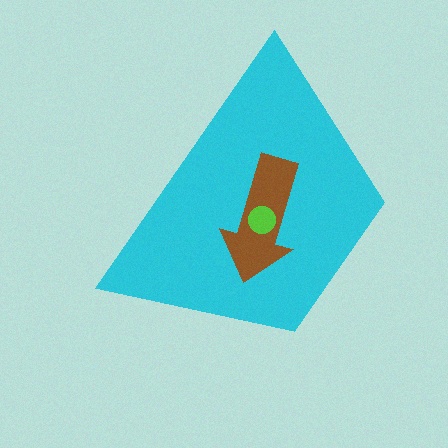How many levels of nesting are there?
3.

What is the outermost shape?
The cyan trapezoid.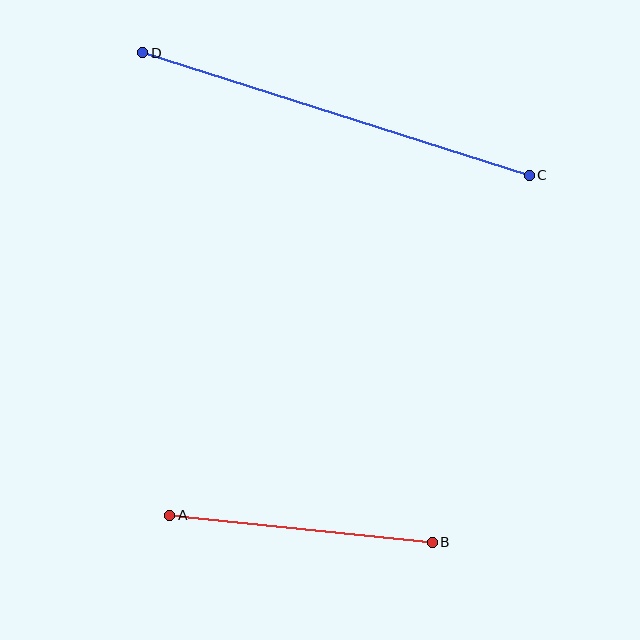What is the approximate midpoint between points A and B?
The midpoint is at approximately (301, 529) pixels.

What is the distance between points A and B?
The distance is approximately 264 pixels.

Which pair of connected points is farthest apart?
Points C and D are farthest apart.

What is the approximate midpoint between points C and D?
The midpoint is at approximately (336, 114) pixels.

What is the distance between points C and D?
The distance is approximately 406 pixels.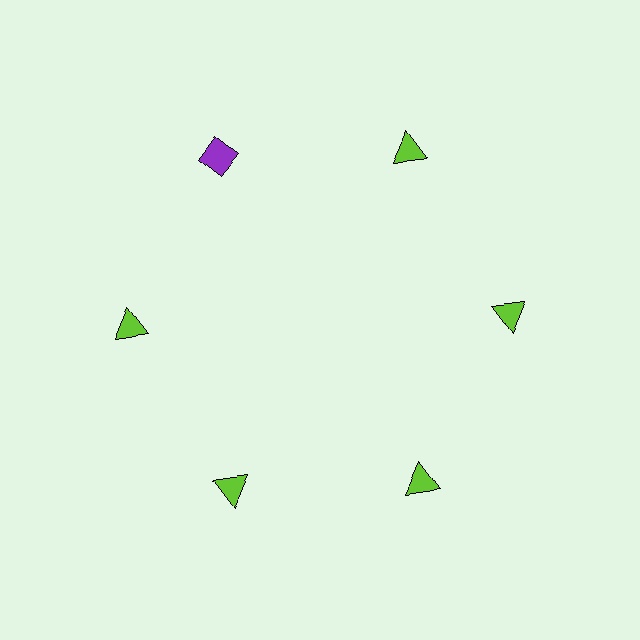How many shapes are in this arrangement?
There are 6 shapes arranged in a ring pattern.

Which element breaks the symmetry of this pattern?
The purple diamond at roughly the 11 o'clock position breaks the symmetry. All other shapes are lime triangles.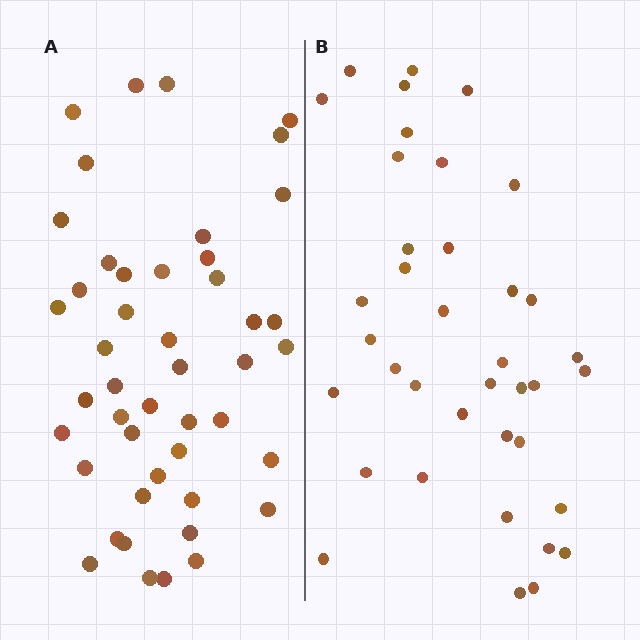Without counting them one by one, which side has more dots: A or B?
Region A (the left region) has more dots.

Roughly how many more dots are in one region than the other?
Region A has roughly 8 or so more dots than region B.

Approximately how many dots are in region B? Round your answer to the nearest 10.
About 40 dots. (The exact count is 38, which rounds to 40.)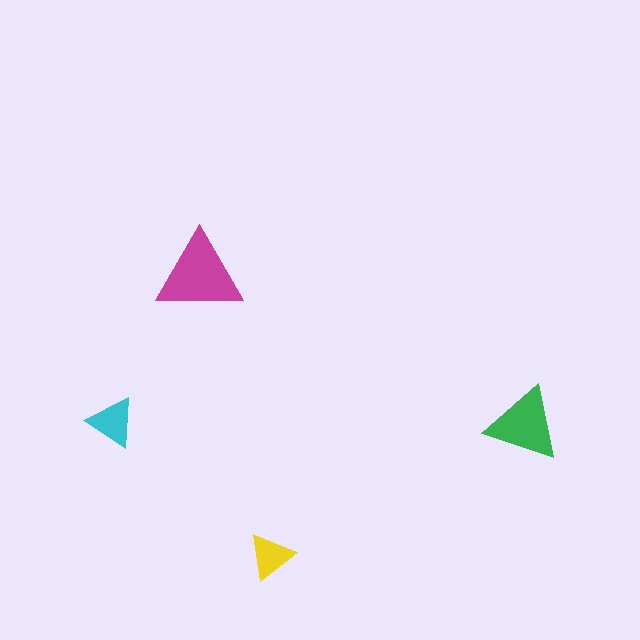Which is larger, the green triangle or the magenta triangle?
The magenta one.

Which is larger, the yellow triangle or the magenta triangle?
The magenta one.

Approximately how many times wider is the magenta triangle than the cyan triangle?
About 1.5 times wider.